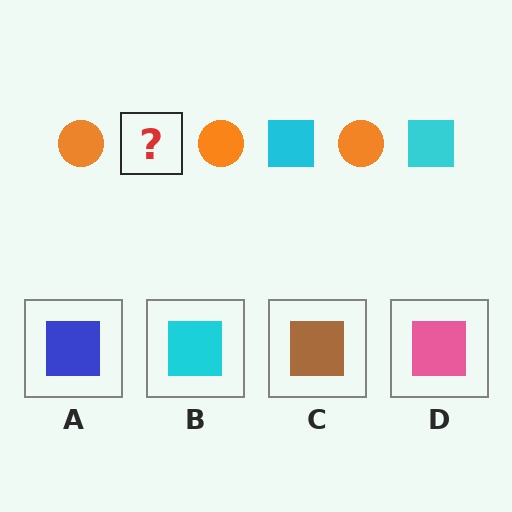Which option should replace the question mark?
Option B.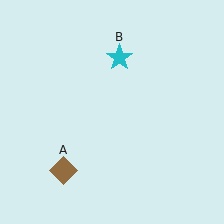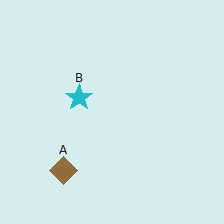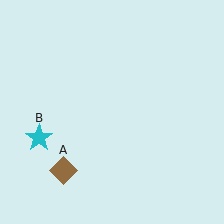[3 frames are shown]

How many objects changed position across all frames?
1 object changed position: cyan star (object B).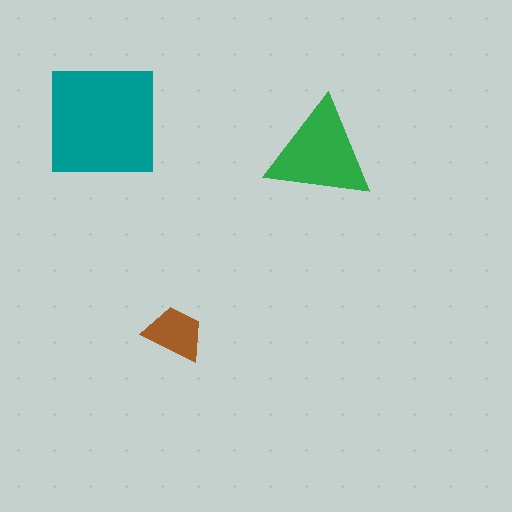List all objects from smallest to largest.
The brown trapezoid, the green triangle, the teal square.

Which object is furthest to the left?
The teal square is leftmost.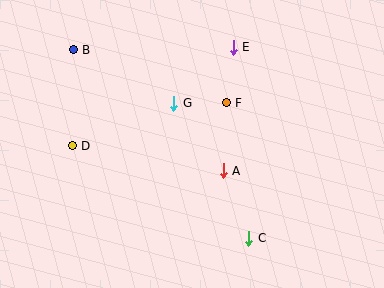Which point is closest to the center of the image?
Point A at (223, 171) is closest to the center.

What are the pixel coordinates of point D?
Point D is at (72, 146).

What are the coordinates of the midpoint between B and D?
The midpoint between B and D is at (73, 98).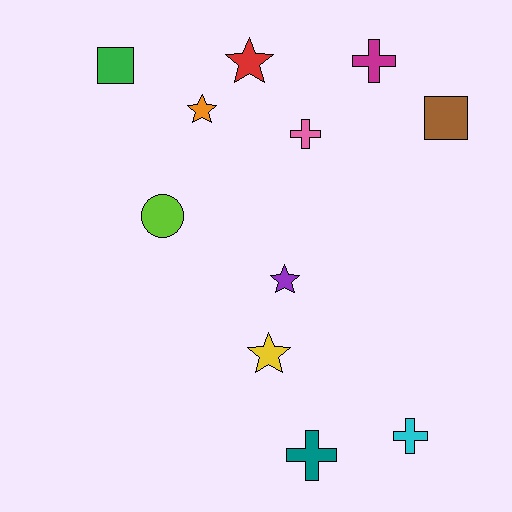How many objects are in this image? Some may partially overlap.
There are 11 objects.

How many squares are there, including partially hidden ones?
There are 2 squares.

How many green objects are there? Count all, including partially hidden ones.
There is 1 green object.